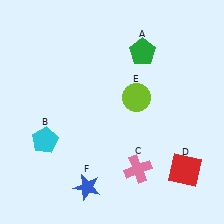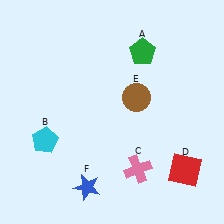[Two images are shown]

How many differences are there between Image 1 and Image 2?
There is 1 difference between the two images.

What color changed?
The circle (E) changed from lime in Image 1 to brown in Image 2.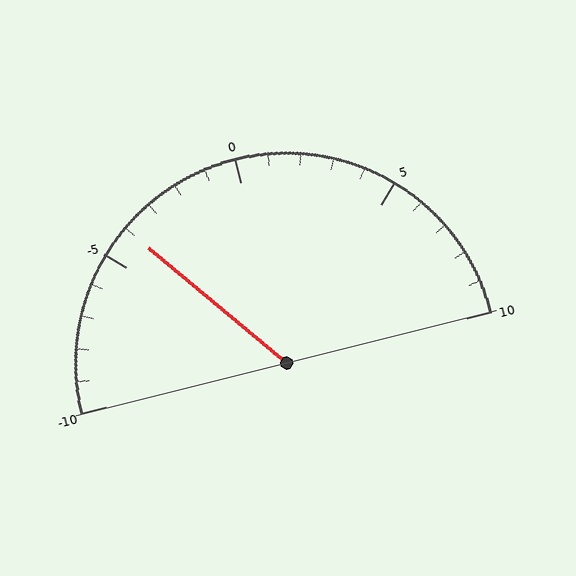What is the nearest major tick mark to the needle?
The nearest major tick mark is -5.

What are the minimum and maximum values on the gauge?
The gauge ranges from -10 to 10.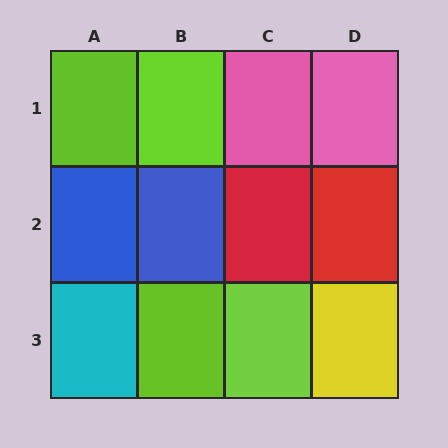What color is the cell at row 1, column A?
Lime.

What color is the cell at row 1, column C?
Pink.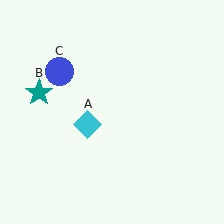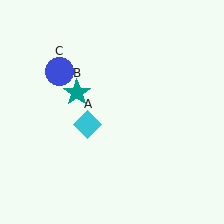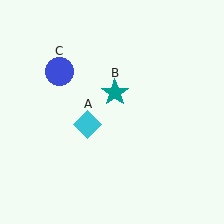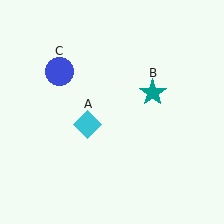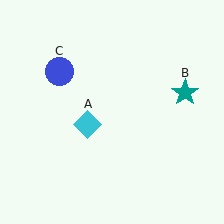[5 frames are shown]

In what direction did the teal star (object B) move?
The teal star (object B) moved right.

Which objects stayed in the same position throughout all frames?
Cyan diamond (object A) and blue circle (object C) remained stationary.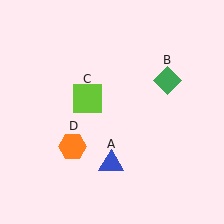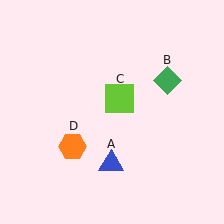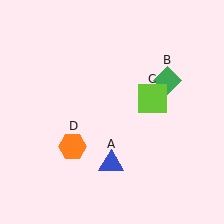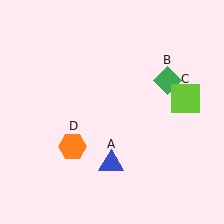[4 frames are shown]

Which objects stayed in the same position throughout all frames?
Blue triangle (object A) and green diamond (object B) and orange hexagon (object D) remained stationary.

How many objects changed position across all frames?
1 object changed position: lime square (object C).